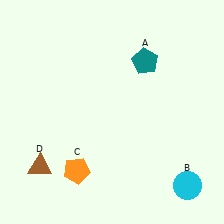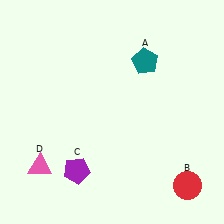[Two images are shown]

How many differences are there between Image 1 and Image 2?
There are 3 differences between the two images.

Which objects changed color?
B changed from cyan to red. C changed from orange to purple. D changed from brown to pink.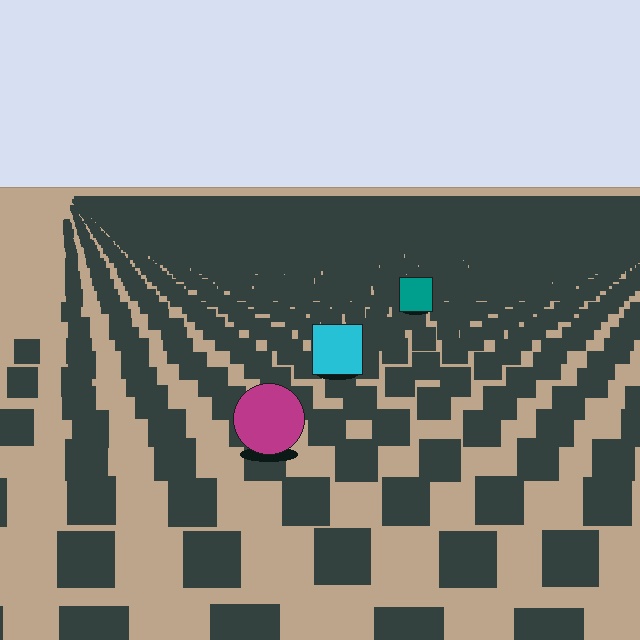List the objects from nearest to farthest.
From nearest to farthest: the magenta circle, the cyan square, the teal square.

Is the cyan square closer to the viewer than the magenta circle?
No. The magenta circle is closer — you can tell from the texture gradient: the ground texture is coarser near it.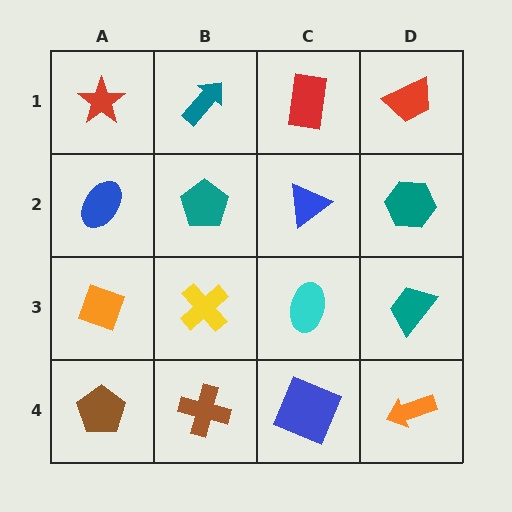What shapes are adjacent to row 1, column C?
A blue triangle (row 2, column C), a teal arrow (row 1, column B), a red trapezoid (row 1, column D).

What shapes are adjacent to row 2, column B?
A teal arrow (row 1, column B), a yellow cross (row 3, column B), a blue ellipse (row 2, column A), a blue triangle (row 2, column C).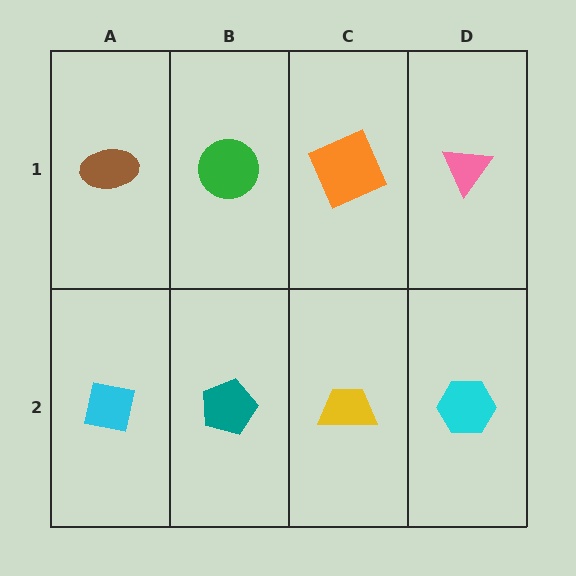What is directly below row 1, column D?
A cyan hexagon.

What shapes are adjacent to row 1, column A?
A cyan square (row 2, column A), a green circle (row 1, column B).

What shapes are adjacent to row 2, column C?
An orange square (row 1, column C), a teal pentagon (row 2, column B), a cyan hexagon (row 2, column D).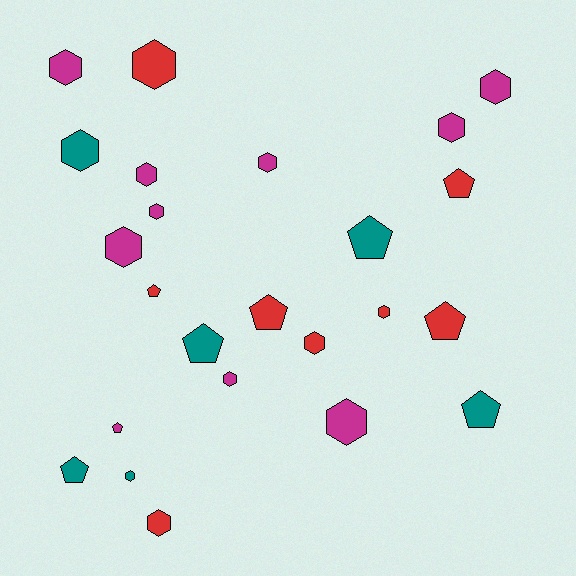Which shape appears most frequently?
Hexagon, with 15 objects.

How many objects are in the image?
There are 24 objects.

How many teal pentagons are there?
There are 4 teal pentagons.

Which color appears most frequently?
Magenta, with 10 objects.